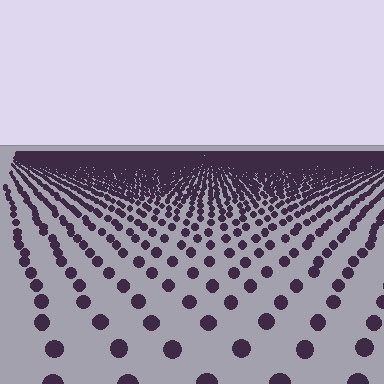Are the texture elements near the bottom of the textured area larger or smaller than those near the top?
Larger. Near the bottom, elements are closer to the viewer and appear at a bigger on-screen size.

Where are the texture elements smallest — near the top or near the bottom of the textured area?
Near the top.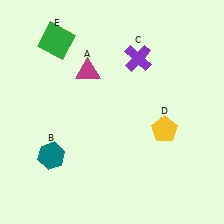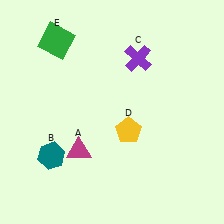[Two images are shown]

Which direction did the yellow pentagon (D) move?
The yellow pentagon (D) moved left.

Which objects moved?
The objects that moved are: the magenta triangle (A), the yellow pentagon (D).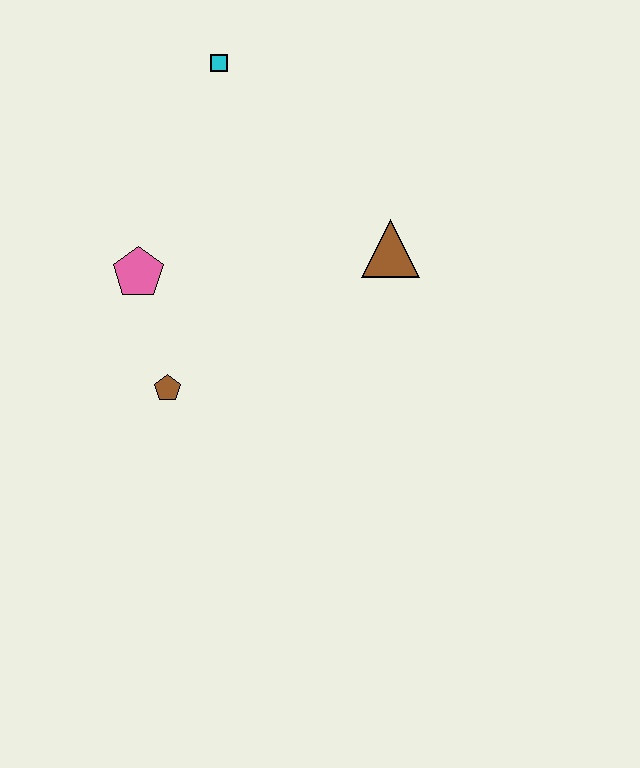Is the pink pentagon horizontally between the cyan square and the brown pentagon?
No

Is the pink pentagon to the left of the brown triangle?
Yes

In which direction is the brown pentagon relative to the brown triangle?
The brown pentagon is to the left of the brown triangle.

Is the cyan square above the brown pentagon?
Yes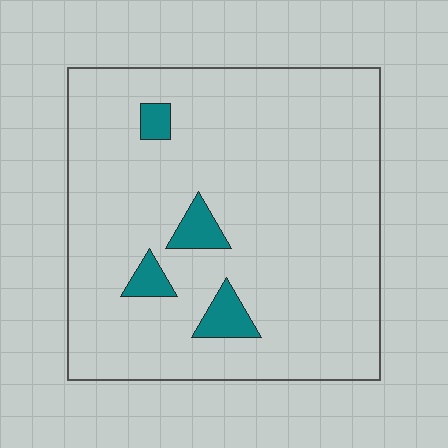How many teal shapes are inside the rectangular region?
4.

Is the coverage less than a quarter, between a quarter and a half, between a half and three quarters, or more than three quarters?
Less than a quarter.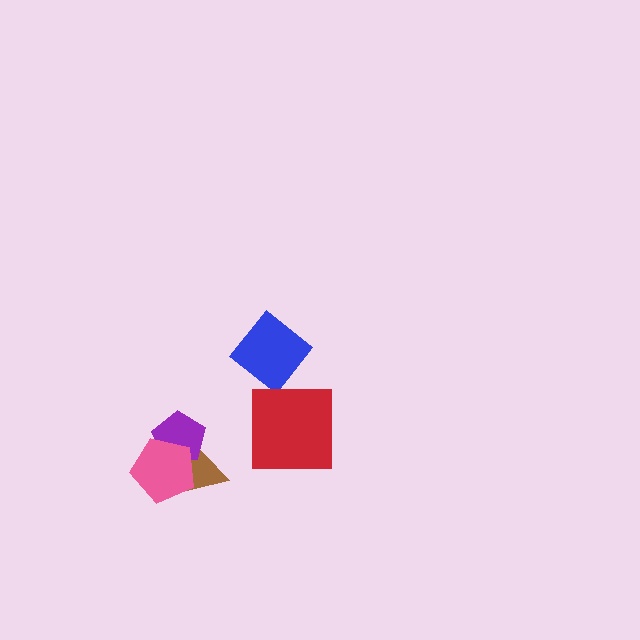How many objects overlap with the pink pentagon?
2 objects overlap with the pink pentagon.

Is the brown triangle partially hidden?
Yes, it is partially covered by another shape.